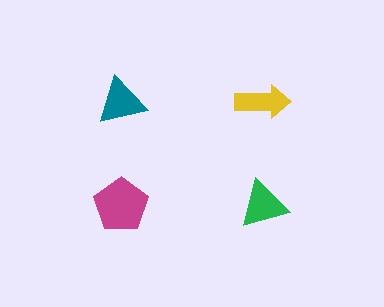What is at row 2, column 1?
A magenta pentagon.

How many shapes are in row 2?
2 shapes.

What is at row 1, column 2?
A yellow arrow.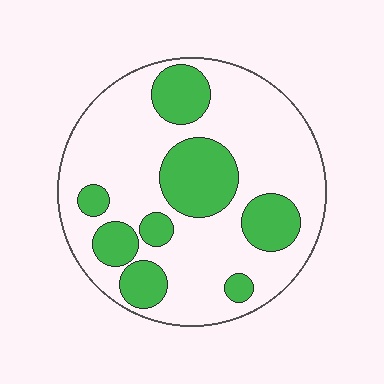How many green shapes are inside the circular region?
8.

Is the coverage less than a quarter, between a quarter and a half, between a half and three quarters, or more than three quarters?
Between a quarter and a half.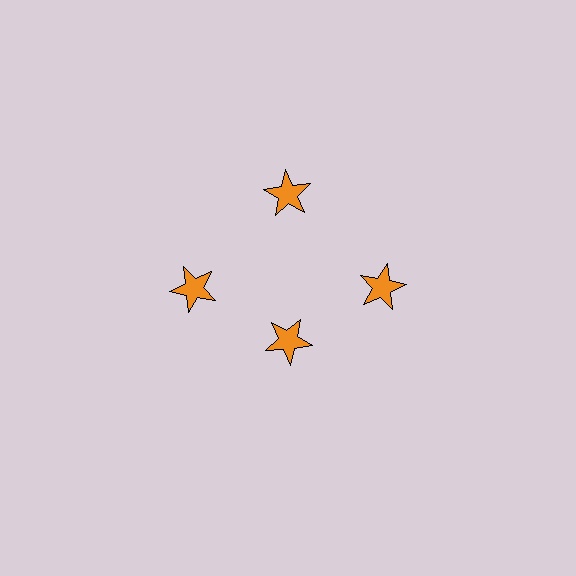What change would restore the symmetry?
The symmetry would be restored by moving it outward, back onto the ring so that all 4 stars sit at equal angles and equal distance from the center.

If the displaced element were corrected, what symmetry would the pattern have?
It would have 4-fold rotational symmetry — the pattern would map onto itself every 90 degrees.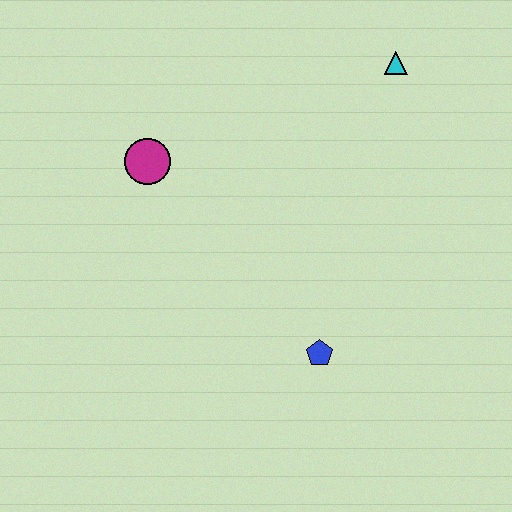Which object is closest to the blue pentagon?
The magenta circle is closest to the blue pentagon.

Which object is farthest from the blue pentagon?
The cyan triangle is farthest from the blue pentagon.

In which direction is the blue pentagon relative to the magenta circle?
The blue pentagon is below the magenta circle.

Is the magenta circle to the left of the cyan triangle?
Yes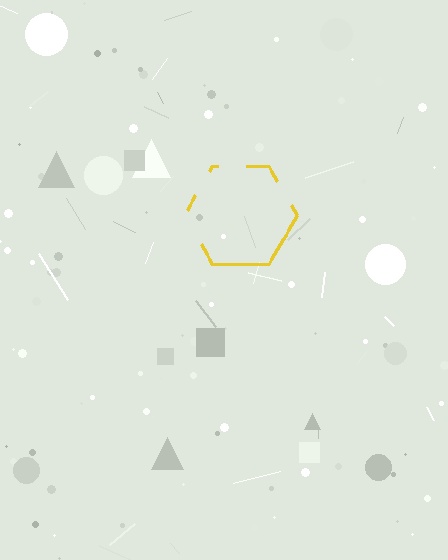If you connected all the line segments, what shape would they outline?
They would outline a hexagon.